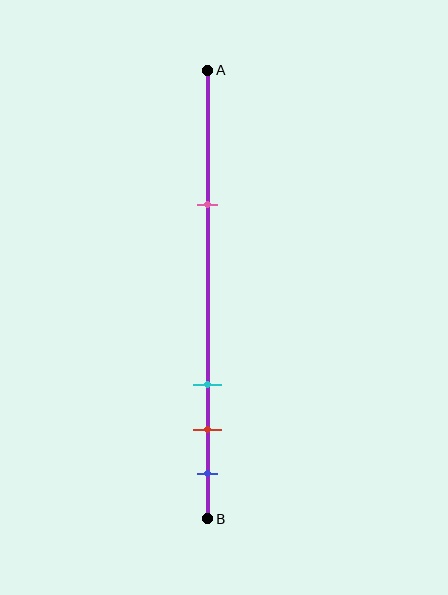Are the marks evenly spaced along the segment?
No, the marks are not evenly spaced.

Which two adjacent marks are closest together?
The red and blue marks are the closest adjacent pair.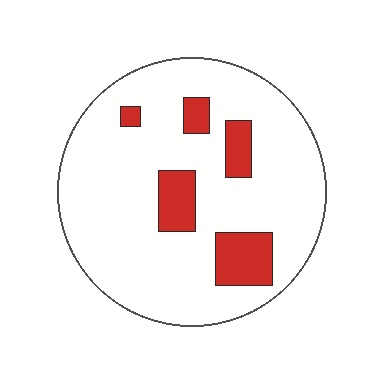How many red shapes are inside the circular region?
5.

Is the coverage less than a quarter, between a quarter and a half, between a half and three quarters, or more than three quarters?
Less than a quarter.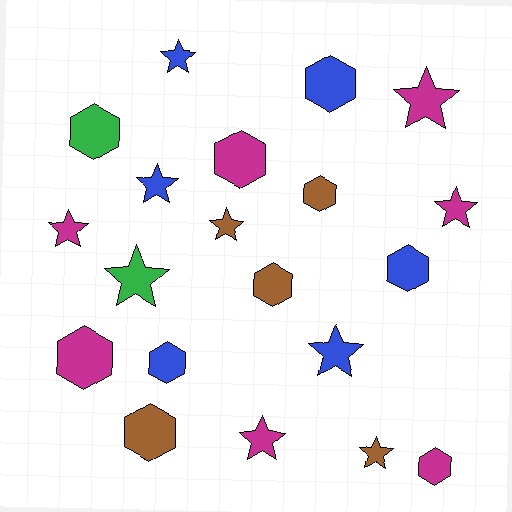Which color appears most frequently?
Magenta, with 7 objects.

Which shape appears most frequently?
Hexagon, with 10 objects.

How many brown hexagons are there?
There are 3 brown hexagons.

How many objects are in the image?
There are 20 objects.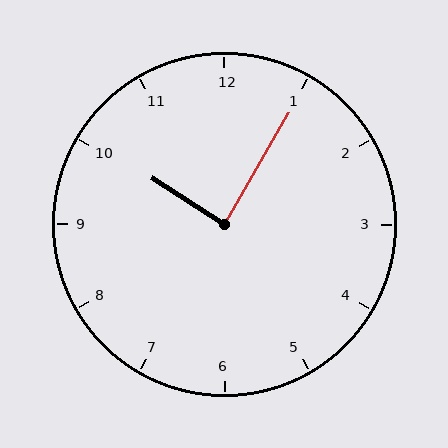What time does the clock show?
10:05.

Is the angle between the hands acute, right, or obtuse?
It is right.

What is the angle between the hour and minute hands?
Approximately 88 degrees.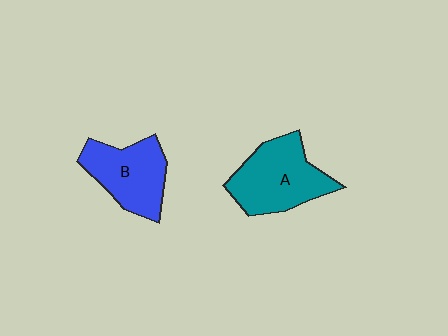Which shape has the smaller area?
Shape B (blue).